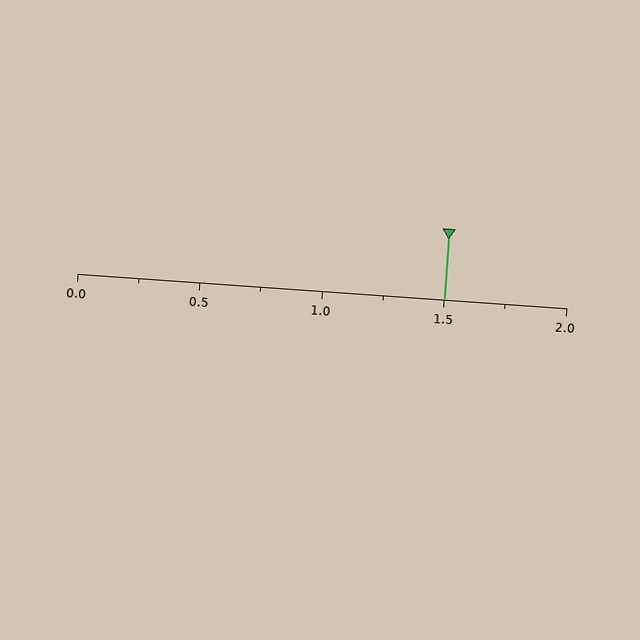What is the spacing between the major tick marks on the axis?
The major ticks are spaced 0.5 apart.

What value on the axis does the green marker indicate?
The marker indicates approximately 1.5.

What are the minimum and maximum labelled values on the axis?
The axis runs from 0.0 to 2.0.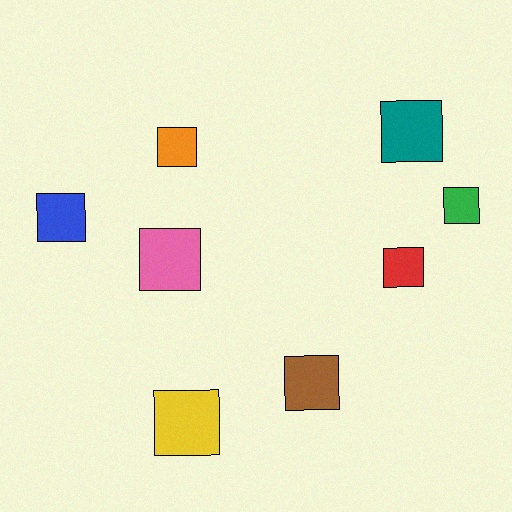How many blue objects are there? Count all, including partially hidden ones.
There is 1 blue object.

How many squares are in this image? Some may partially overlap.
There are 8 squares.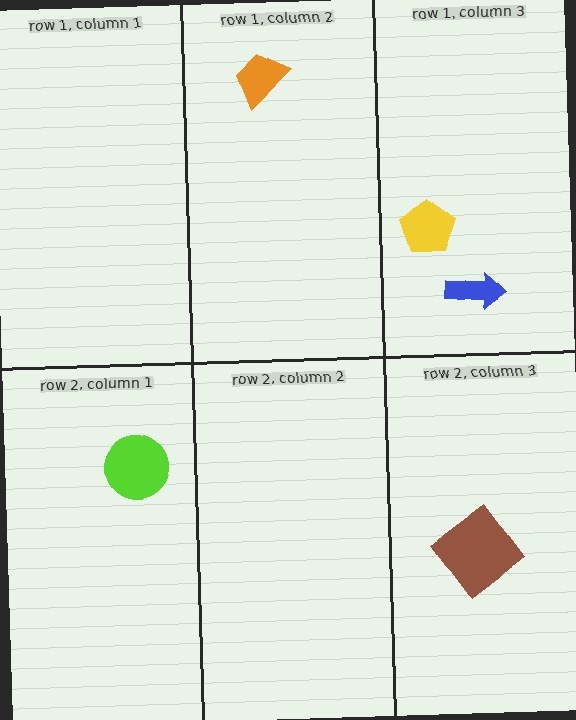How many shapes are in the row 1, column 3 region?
2.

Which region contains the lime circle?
The row 2, column 1 region.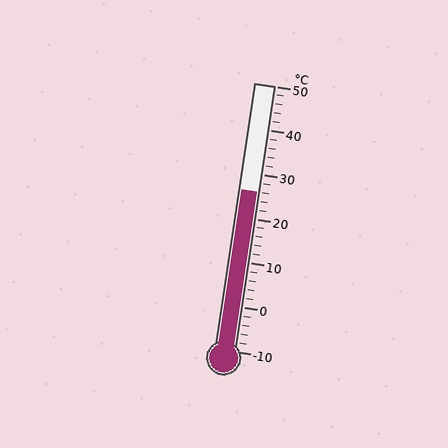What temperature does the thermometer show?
The thermometer shows approximately 26°C.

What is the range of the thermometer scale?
The thermometer scale ranges from -10°C to 50°C.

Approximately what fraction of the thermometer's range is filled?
The thermometer is filled to approximately 60% of its range.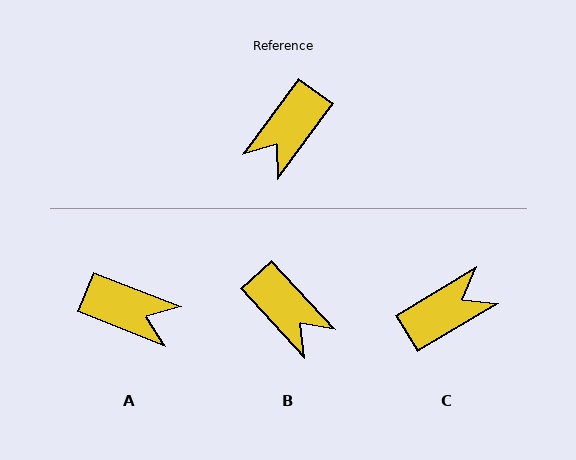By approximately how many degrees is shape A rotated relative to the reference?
Approximately 105 degrees counter-clockwise.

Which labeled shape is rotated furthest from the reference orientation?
C, about 157 degrees away.